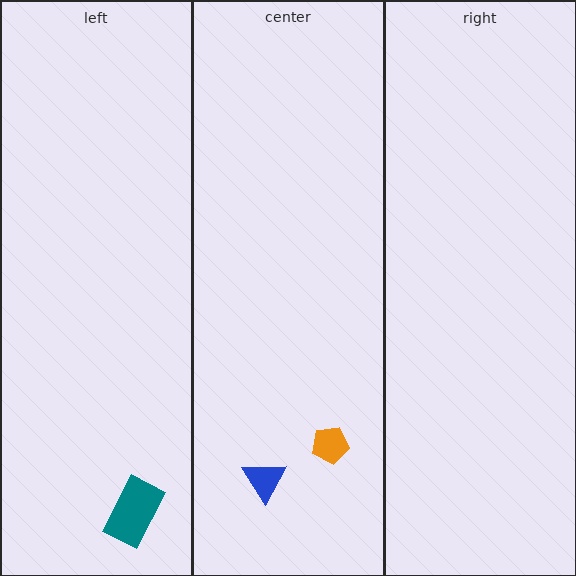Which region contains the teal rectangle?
The left region.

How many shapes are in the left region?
1.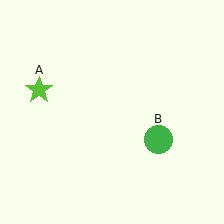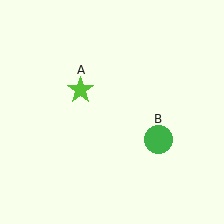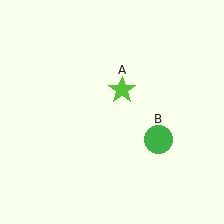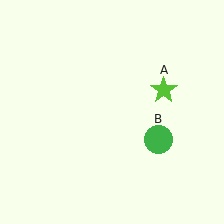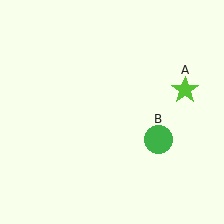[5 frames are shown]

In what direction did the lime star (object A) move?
The lime star (object A) moved right.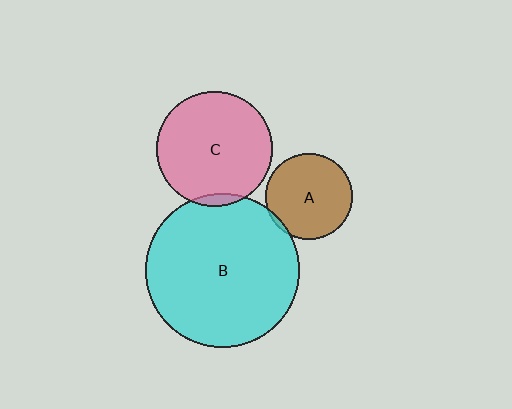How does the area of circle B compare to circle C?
Approximately 1.8 times.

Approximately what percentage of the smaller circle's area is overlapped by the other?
Approximately 5%.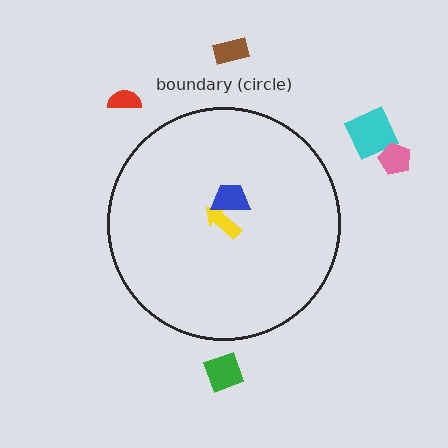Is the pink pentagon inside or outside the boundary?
Outside.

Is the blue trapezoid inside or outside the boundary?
Inside.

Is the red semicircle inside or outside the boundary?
Outside.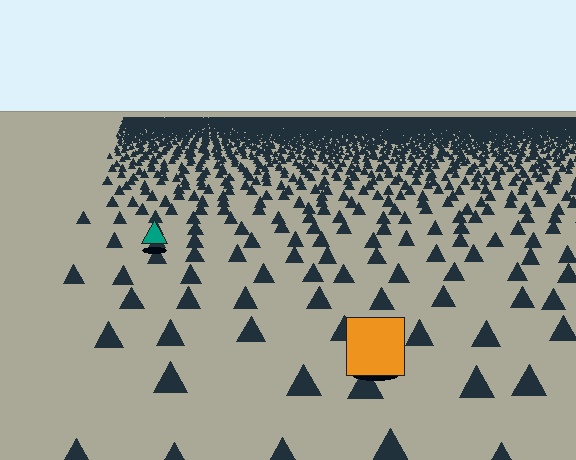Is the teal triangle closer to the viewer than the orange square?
No. The orange square is closer — you can tell from the texture gradient: the ground texture is coarser near it.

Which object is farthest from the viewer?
The teal triangle is farthest from the viewer. It appears smaller and the ground texture around it is denser.